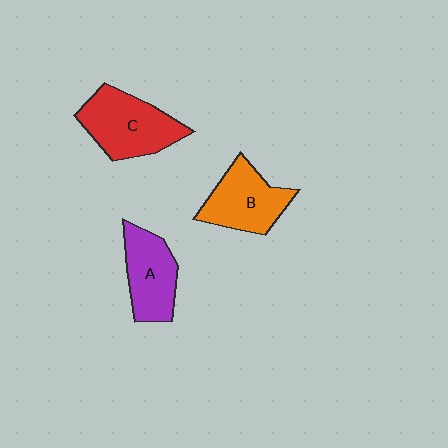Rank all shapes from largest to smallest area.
From largest to smallest: C (red), B (orange), A (purple).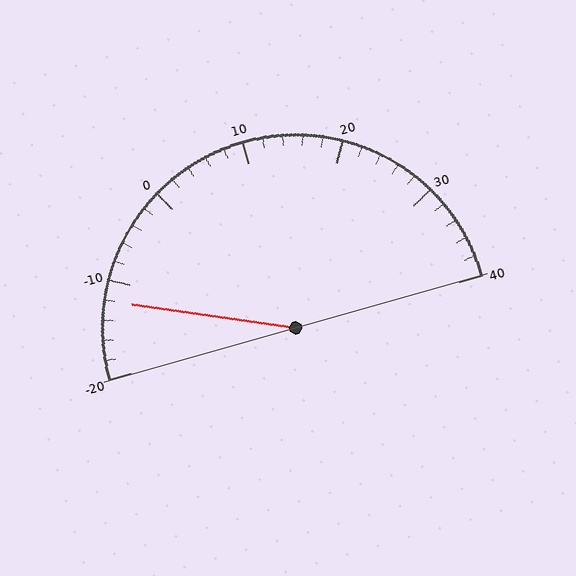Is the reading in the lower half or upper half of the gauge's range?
The reading is in the lower half of the range (-20 to 40).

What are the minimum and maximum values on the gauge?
The gauge ranges from -20 to 40.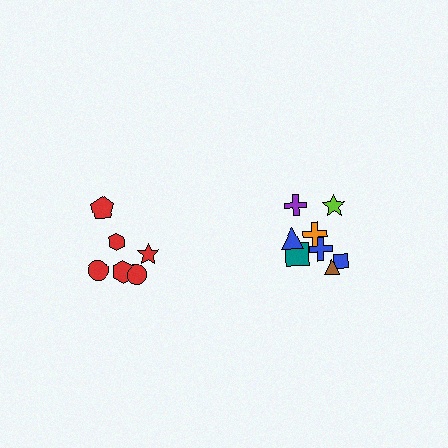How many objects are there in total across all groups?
There are 14 objects.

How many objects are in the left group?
There are 6 objects.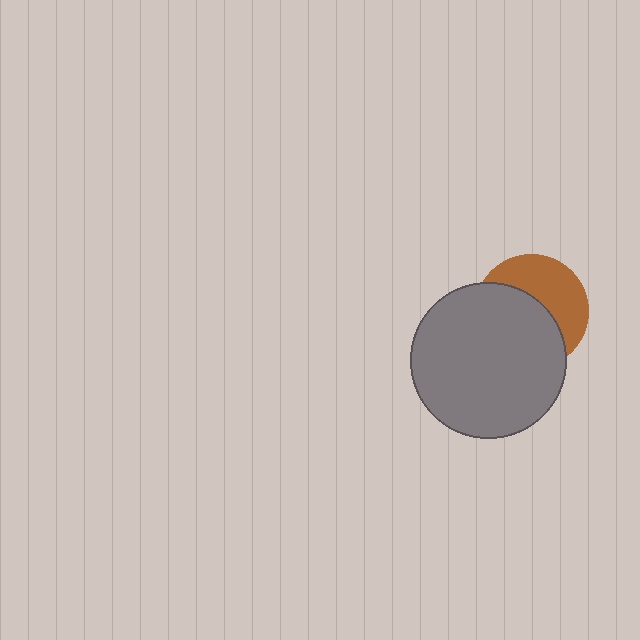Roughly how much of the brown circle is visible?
A small part of it is visible (roughly 44%).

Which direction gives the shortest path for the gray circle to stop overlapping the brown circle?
Moving toward the lower-left gives the shortest separation.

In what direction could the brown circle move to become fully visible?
The brown circle could move toward the upper-right. That would shift it out from behind the gray circle entirely.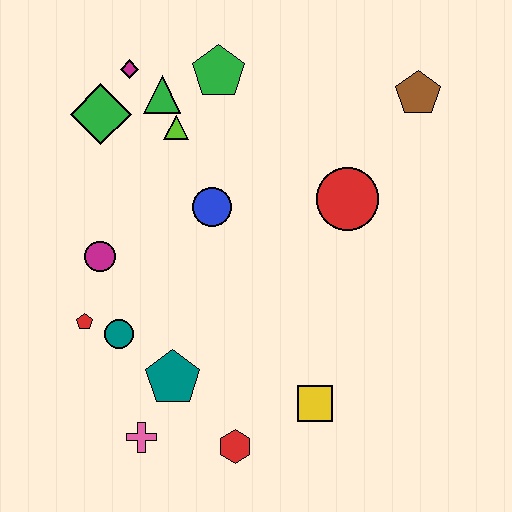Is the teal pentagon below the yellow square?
No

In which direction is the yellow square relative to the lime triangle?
The yellow square is below the lime triangle.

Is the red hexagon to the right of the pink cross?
Yes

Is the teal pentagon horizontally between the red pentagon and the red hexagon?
Yes